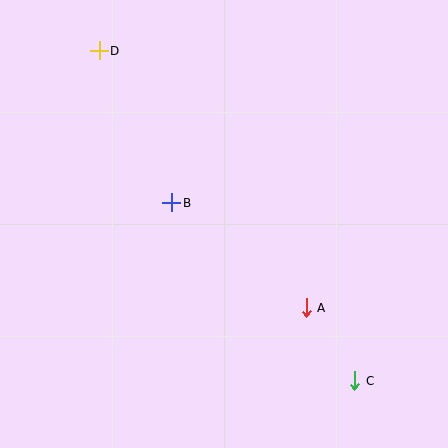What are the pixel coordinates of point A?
Point A is at (306, 308).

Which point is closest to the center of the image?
Point B at (172, 203) is closest to the center.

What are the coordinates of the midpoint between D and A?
The midpoint between D and A is at (203, 179).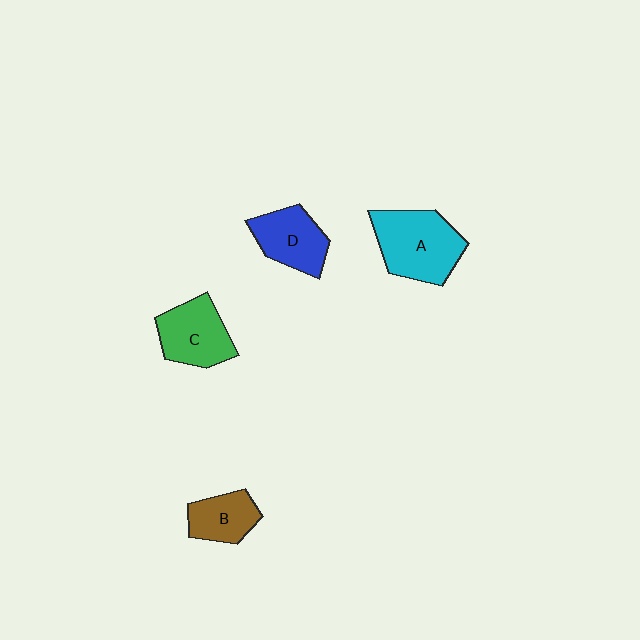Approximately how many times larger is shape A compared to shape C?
Approximately 1.3 times.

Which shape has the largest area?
Shape A (cyan).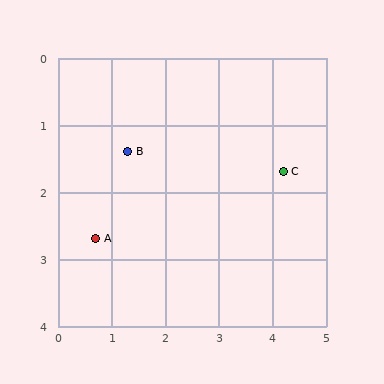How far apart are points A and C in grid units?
Points A and C are about 3.6 grid units apart.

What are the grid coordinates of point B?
Point B is at approximately (1.3, 1.4).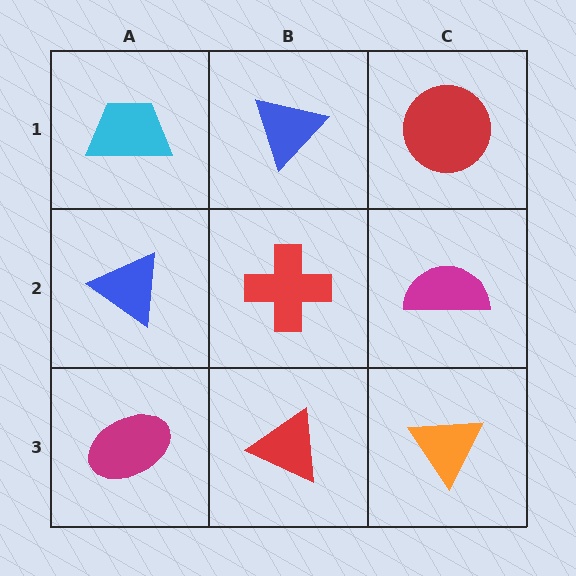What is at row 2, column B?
A red cross.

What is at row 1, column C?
A red circle.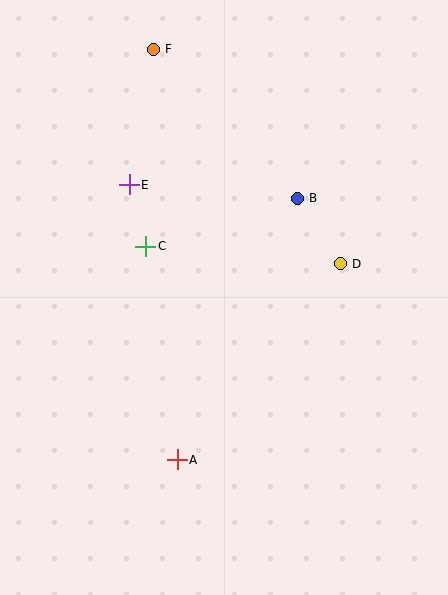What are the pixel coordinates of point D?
Point D is at (340, 264).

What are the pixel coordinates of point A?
Point A is at (177, 460).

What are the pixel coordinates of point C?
Point C is at (146, 246).